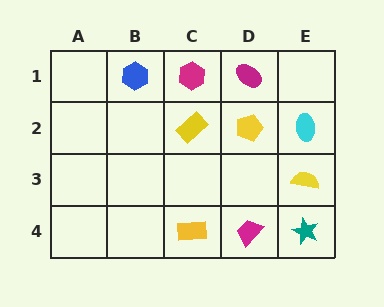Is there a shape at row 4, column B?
No, that cell is empty.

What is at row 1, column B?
A blue hexagon.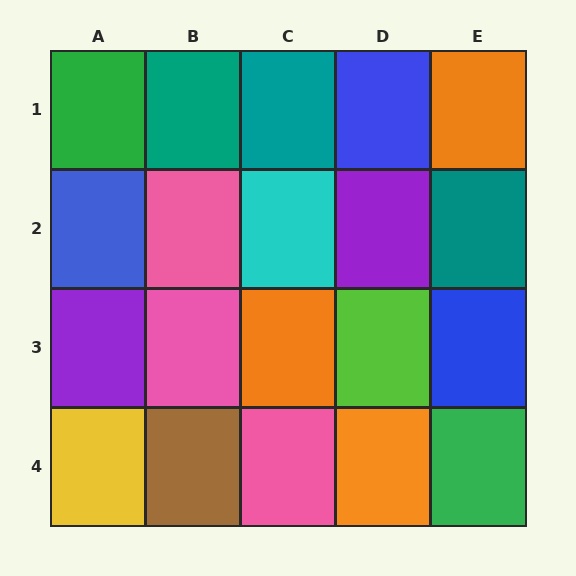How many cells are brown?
1 cell is brown.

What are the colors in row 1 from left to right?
Green, teal, teal, blue, orange.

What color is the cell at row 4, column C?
Pink.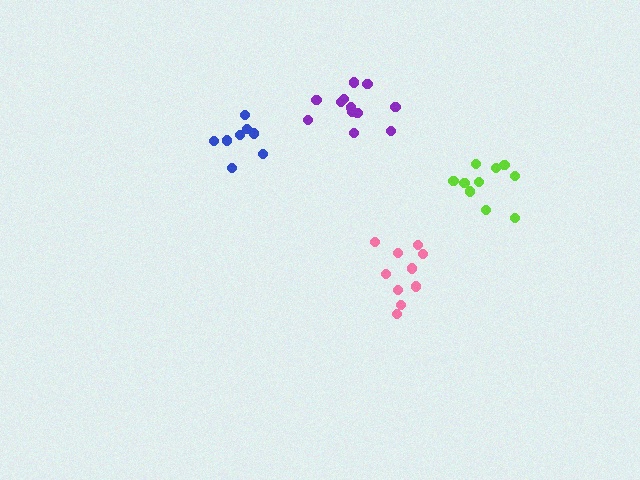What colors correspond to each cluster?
The clusters are colored: lime, pink, blue, purple.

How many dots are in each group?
Group 1: 10 dots, Group 2: 10 dots, Group 3: 8 dots, Group 4: 12 dots (40 total).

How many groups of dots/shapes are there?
There are 4 groups.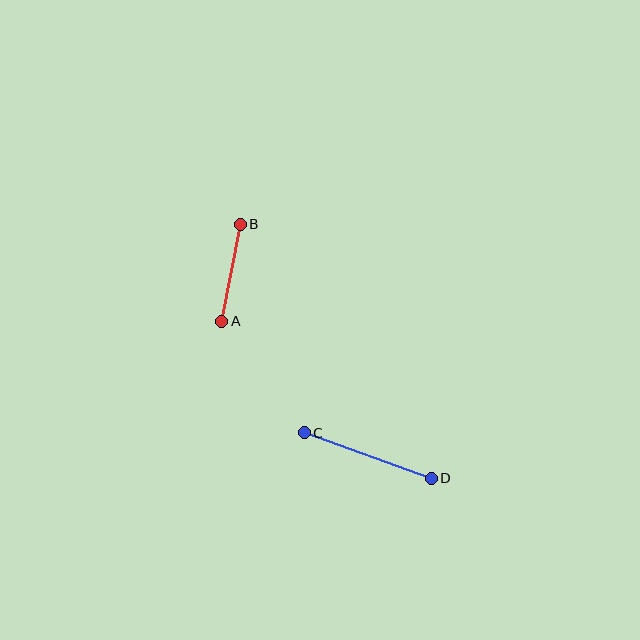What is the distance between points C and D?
The distance is approximately 135 pixels.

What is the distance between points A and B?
The distance is approximately 99 pixels.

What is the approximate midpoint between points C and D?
The midpoint is at approximately (368, 456) pixels.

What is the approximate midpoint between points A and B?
The midpoint is at approximately (231, 273) pixels.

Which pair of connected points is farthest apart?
Points C and D are farthest apart.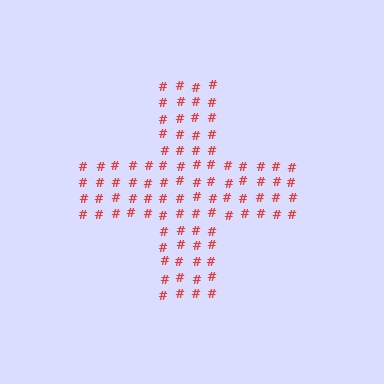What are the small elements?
The small elements are hash symbols.